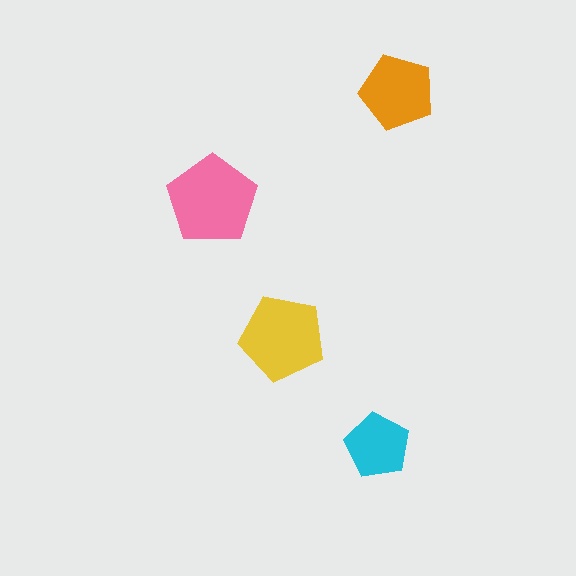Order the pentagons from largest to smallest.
the pink one, the yellow one, the orange one, the cyan one.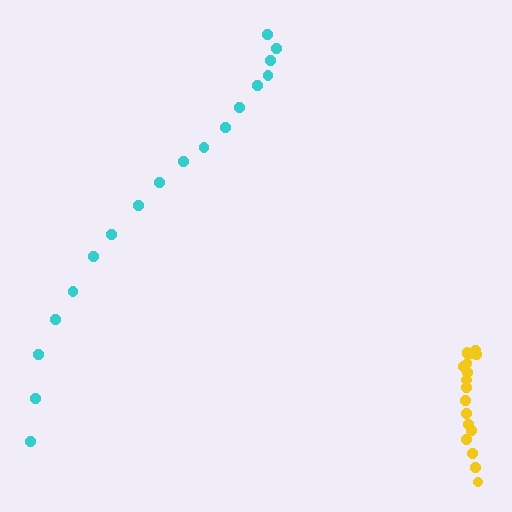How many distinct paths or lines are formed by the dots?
There are 2 distinct paths.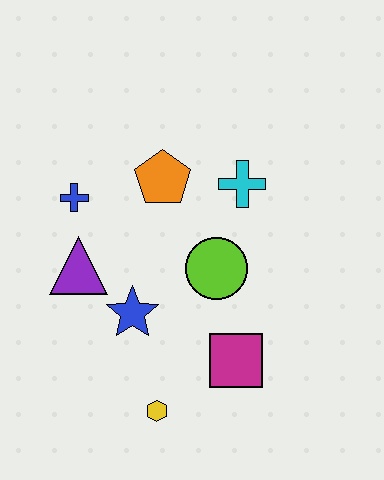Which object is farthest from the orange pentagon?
The yellow hexagon is farthest from the orange pentagon.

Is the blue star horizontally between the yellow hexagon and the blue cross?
Yes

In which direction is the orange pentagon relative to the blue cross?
The orange pentagon is to the right of the blue cross.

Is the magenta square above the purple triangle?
No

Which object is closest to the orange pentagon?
The cyan cross is closest to the orange pentagon.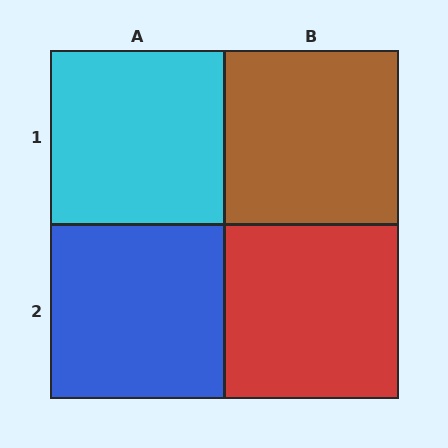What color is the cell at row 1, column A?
Cyan.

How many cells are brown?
1 cell is brown.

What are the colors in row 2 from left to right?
Blue, red.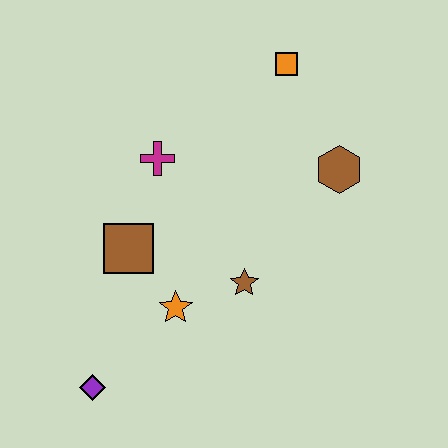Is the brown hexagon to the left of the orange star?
No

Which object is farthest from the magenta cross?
The purple diamond is farthest from the magenta cross.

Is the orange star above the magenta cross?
No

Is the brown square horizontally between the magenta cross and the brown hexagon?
No